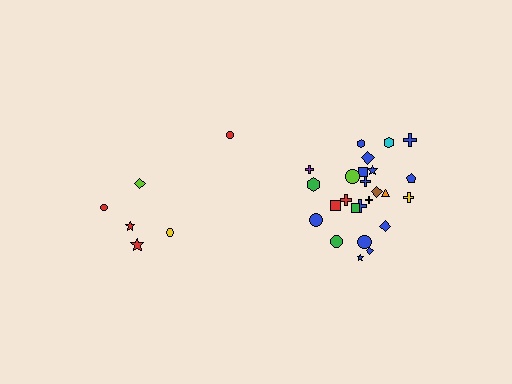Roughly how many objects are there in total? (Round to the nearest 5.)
Roughly 30 objects in total.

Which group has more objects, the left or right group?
The right group.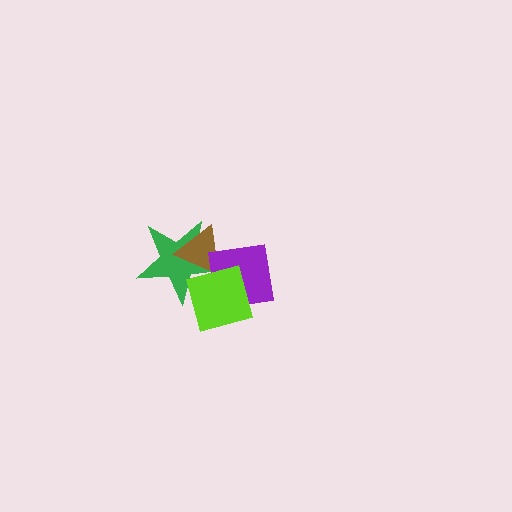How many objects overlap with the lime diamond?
3 objects overlap with the lime diamond.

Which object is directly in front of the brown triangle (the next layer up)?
The purple square is directly in front of the brown triangle.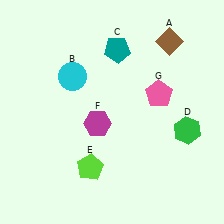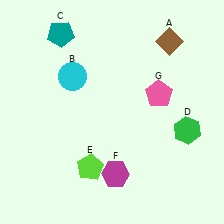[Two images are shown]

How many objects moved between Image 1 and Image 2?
2 objects moved between the two images.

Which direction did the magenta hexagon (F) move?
The magenta hexagon (F) moved down.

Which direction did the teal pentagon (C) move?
The teal pentagon (C) moved left.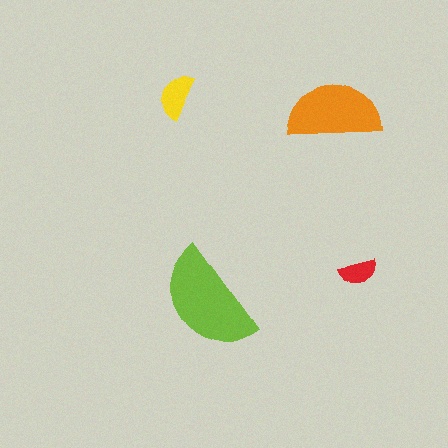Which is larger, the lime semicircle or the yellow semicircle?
The lime one.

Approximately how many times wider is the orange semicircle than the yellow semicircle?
About 2 times wider.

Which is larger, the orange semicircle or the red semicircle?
The orange one.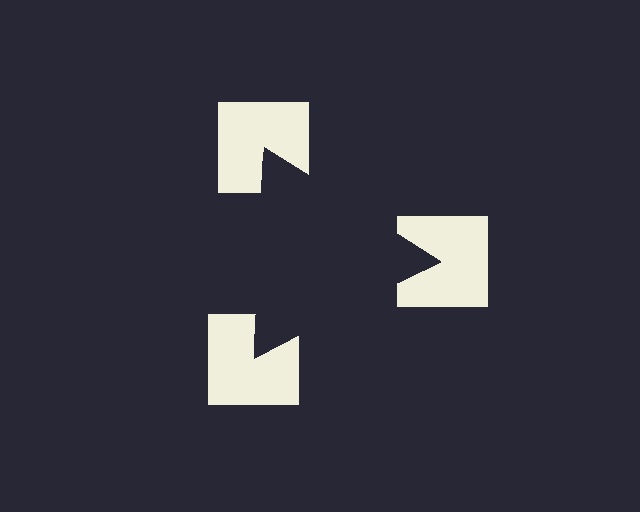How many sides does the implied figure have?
3 sides.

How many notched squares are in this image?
There are 3 — one at each vertex of the illusory triangle.